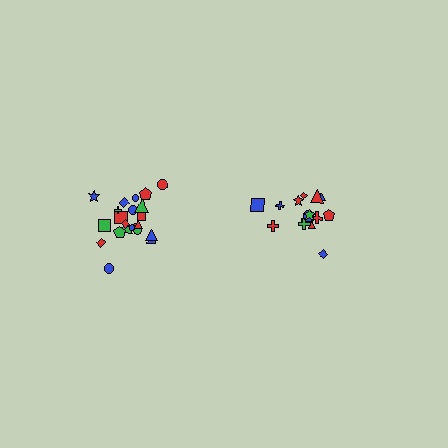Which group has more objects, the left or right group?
The left group.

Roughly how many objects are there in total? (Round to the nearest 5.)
Roughly 35 objects in total.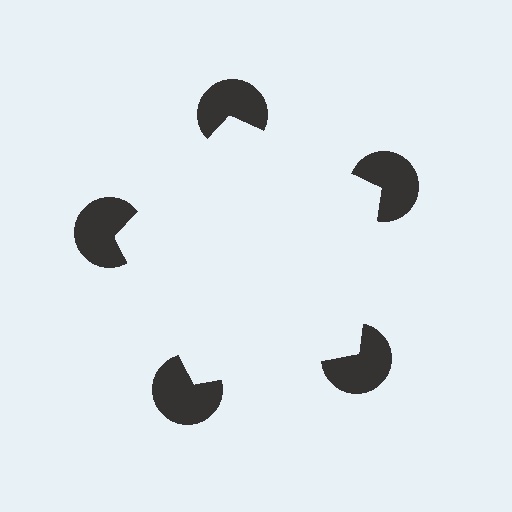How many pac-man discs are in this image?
There are 5 — one at each vertex of the illusory pentagon.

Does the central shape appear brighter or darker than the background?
It typically appears slightly brighter than the background, even though no actual brightness change is drawn.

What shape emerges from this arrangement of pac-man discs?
An illusory pentagon — its edges are inferred from the aligned wedge cuts in the pac-man discs, not physically drawn.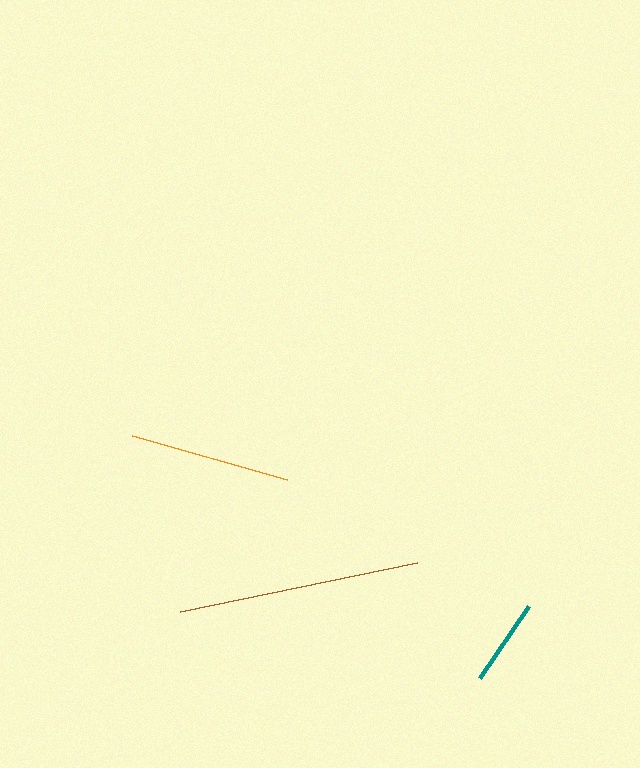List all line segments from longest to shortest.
From longest to shortest: brown, orange, teal.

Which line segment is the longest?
The brown line is the longest at approximately 242 pixels.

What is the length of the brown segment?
The brown segment is approximately 242 pixels long.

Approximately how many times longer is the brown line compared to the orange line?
The brown line is approximately 1.5 times the length of the orange line.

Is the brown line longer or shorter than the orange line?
The brown line is longer than the orange line.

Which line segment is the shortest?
The teal line is the shortest at approximately 88 pixels.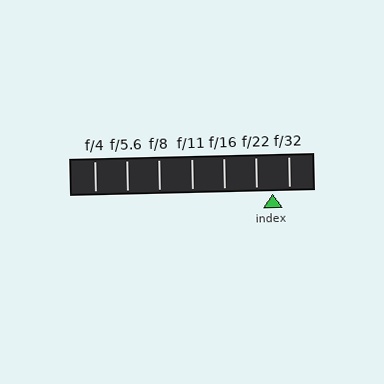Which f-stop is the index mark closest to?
The index mark is closest to f/22.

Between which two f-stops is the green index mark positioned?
The index mark is between f/22 and f/32.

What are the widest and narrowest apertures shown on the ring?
The widest aperture shown is f/4 and the narrowest is f/32.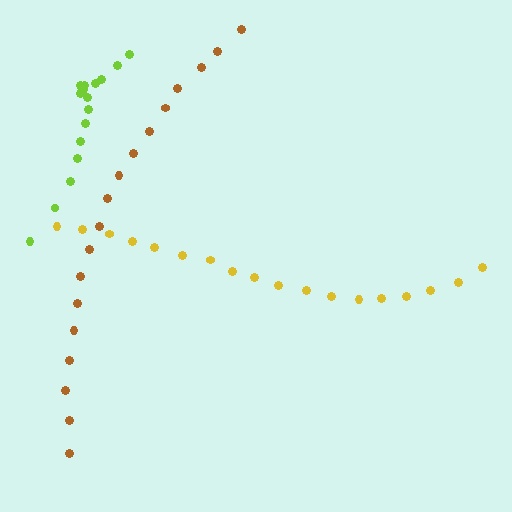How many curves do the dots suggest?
There are 3 distinct paths.